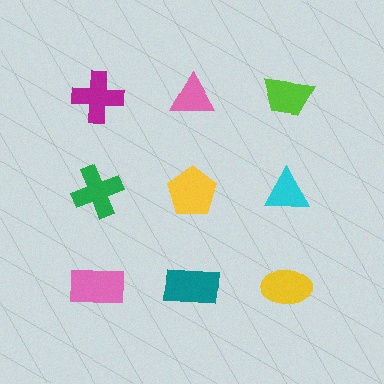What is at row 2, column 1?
A green cross.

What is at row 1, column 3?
A lime trapezoid.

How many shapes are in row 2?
3 shapes.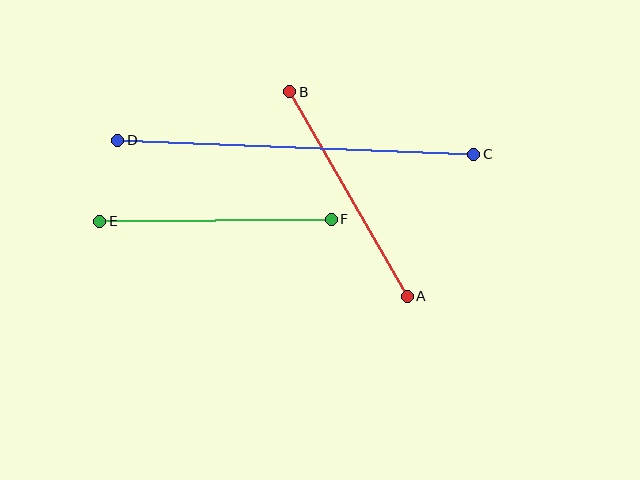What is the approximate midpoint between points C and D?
The midpoint is at approximately (296, 147) pixels.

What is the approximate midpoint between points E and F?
The midpoint is at approximately (216, 220) pixels.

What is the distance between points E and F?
The distance is approximately 232 pixels.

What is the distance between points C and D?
The distance is approximately 356 pixels.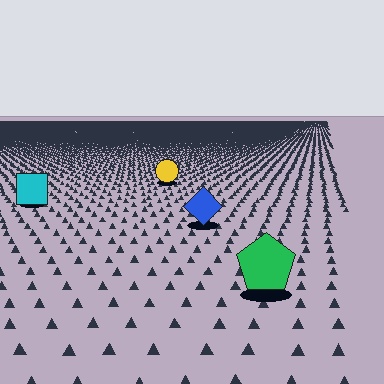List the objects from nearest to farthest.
From nearest to farthest: the green pentagon, the blue diamond, the cyan square, the yellow circle.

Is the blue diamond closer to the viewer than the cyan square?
Yes. The blue diamond is closer — you can tell from the texture gradient: the ground texture is coarser near it.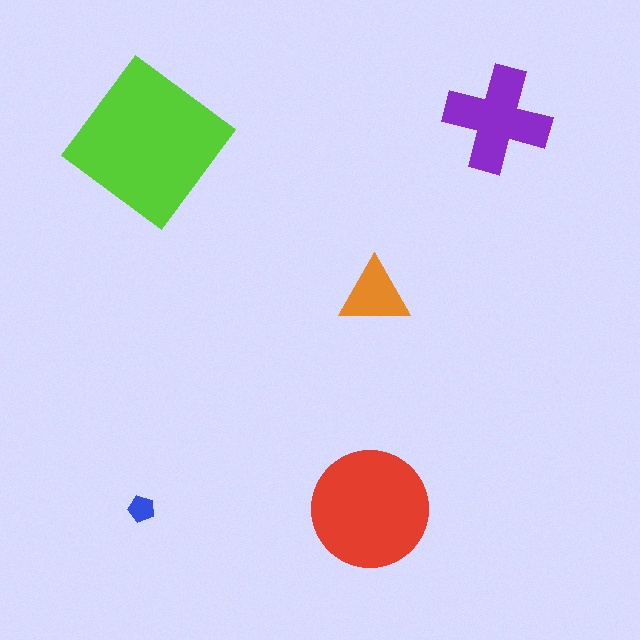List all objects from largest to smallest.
The lime diamond, the red circle, the purple cross, the orange triangle, the blue pentagon.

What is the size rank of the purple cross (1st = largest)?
3rd.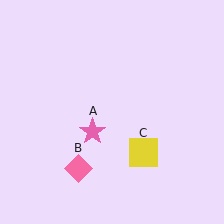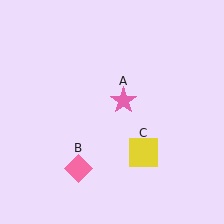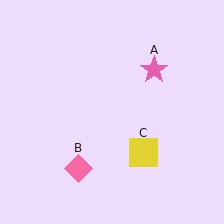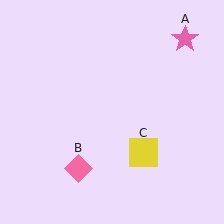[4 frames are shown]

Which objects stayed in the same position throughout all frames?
Pink diamond (object B) and yellow square (object C) remained stationary.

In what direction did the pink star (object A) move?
The pink star (object A) moved up and to the right.